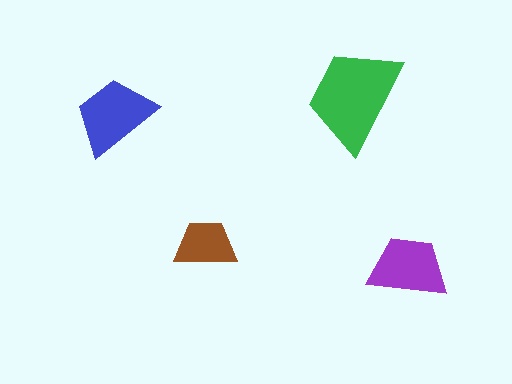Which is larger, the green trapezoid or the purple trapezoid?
The green one.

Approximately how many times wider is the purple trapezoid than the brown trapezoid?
About 1.5 times wider.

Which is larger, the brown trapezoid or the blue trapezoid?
The blue one.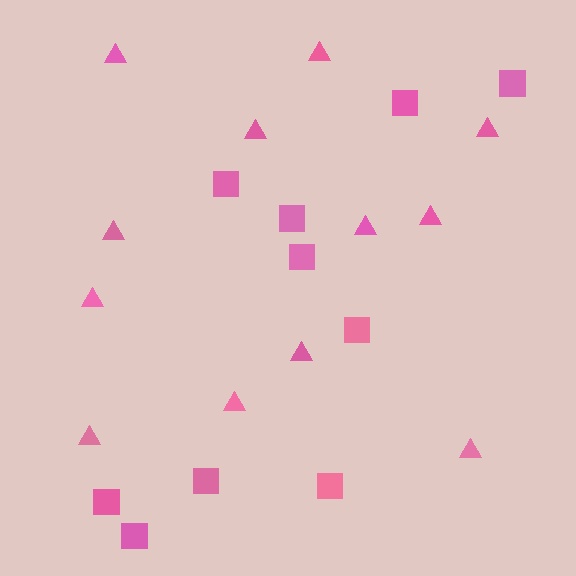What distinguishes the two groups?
There are 2 groups: one group of squares (10) and one group of triangles (12).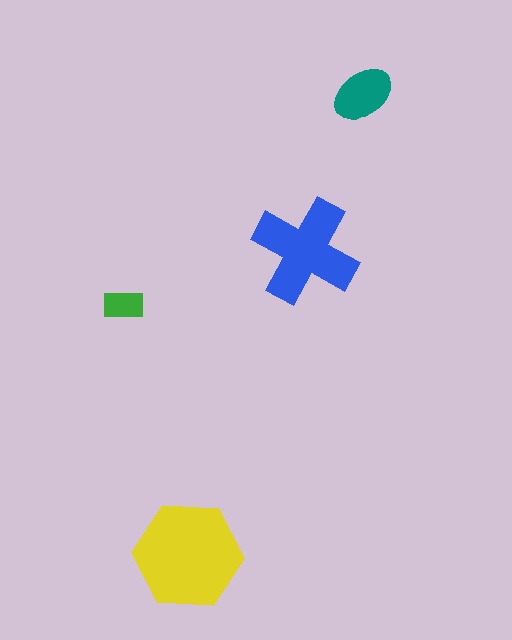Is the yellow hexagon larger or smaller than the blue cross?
Larger.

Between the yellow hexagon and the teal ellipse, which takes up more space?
The yellow hexagon.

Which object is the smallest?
The green rectangle.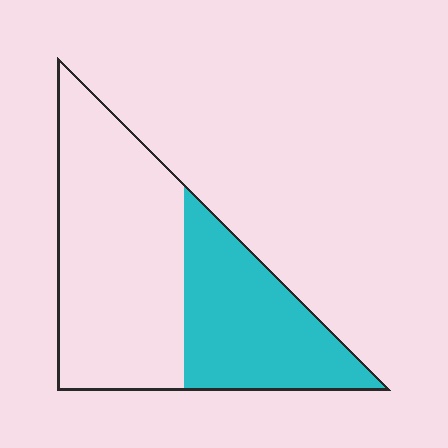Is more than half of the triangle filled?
No.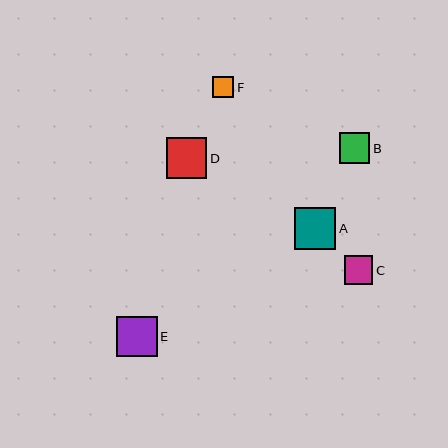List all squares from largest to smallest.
From largest to smallest: A, D, E, B, C, F.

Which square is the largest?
Square A is the largest with a size of approximately 41 pixels.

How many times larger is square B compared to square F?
Square B is approximately 1.4 times the size of square F.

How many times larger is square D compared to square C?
Square D is approximately 1.4 times the size of square C.